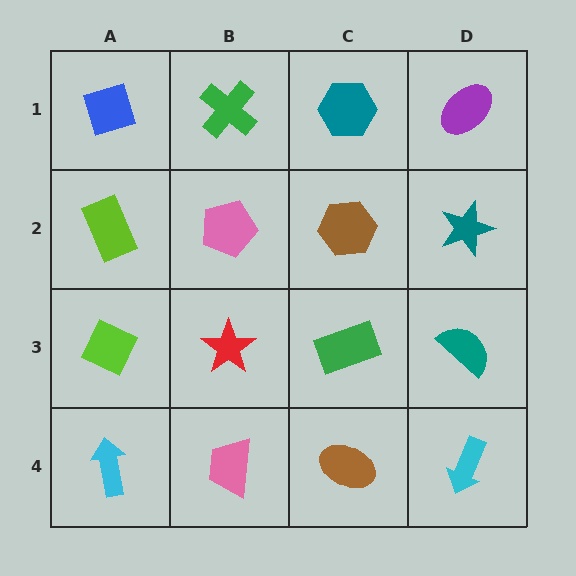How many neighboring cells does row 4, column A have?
2.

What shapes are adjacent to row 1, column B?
A pink pentagon (row 2, column B), a blue diamond (row 1, column A), a teal hexagon (row 1, column C).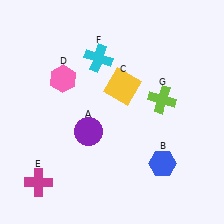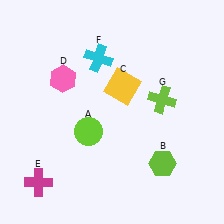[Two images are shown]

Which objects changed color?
A changed from purple to lime. B changed from blue to lime.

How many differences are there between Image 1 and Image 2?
There are 2 differences between the two images.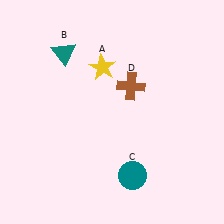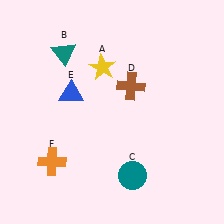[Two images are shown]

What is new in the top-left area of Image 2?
A blue triangle (E) was added in the top-left area of Image 2.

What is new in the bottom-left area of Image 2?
An orange cross (F) was added in the bottom-left area of Image 2.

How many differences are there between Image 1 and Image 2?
There are 2 differences between the two images.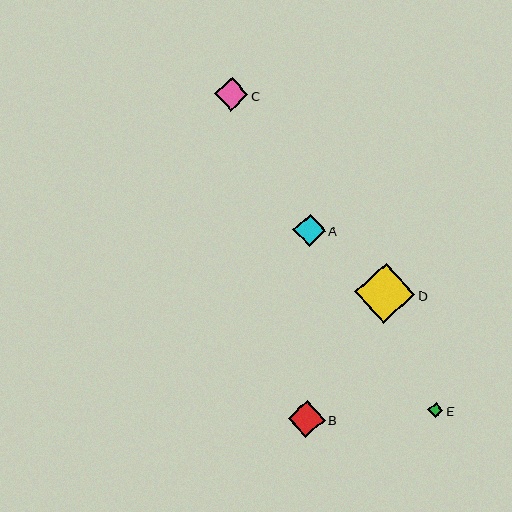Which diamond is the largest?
Diamond D is the largest with a size of approximately 60 pixels.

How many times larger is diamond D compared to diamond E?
Diamond D is approximately 4.0 times the size of diamond E.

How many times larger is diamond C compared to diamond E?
Diamond C is approximately 2.2 times the size of diamond E.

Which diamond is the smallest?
Diamond E is the smallest with a size of approximately 15 pixels.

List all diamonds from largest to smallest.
From largest to smallest: D, B, C, A, E.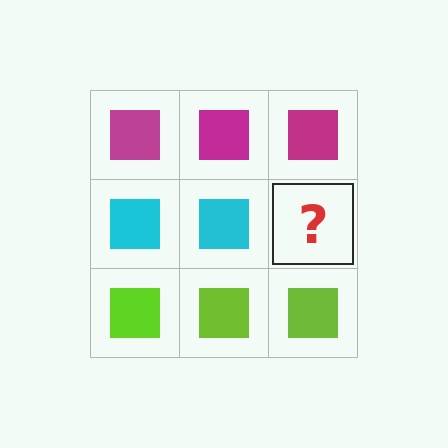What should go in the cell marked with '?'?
The missing cell should contain a cyan square.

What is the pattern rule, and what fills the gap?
The rule is that each row has a consistent color. The gap should be filled with a cyan square.